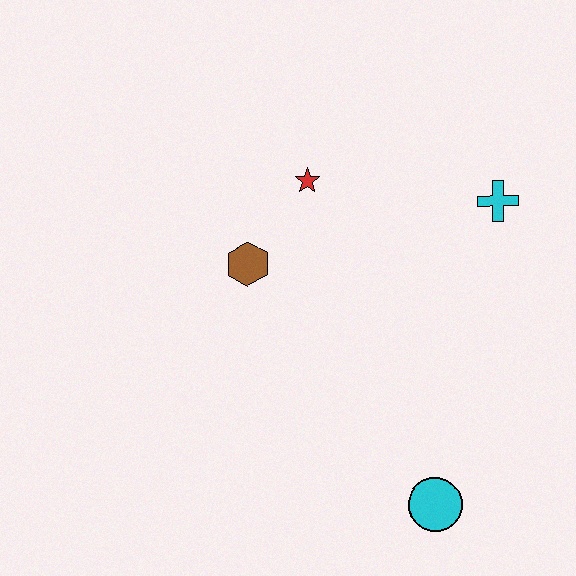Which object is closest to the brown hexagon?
The red star is closest to the brown hexagon.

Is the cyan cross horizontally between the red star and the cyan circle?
No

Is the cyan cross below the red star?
Yes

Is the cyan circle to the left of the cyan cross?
Yes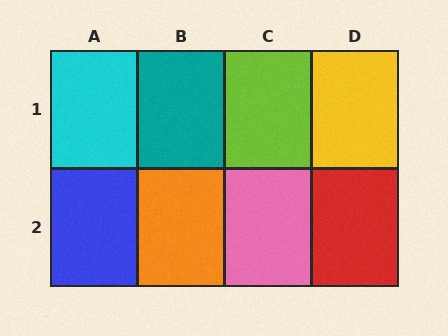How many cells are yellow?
1 cell is yellow.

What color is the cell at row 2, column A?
Blue.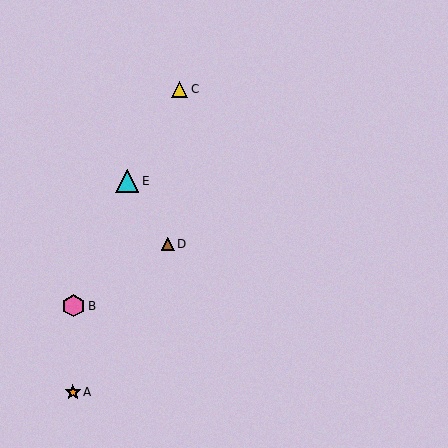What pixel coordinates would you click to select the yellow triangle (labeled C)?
Click at (180, 89) to select the yellow triangle C.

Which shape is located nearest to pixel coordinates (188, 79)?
The yellow triangle (labeled C) at (180, 89) is nearest to that location.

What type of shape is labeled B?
Shape B is a pink hexagon.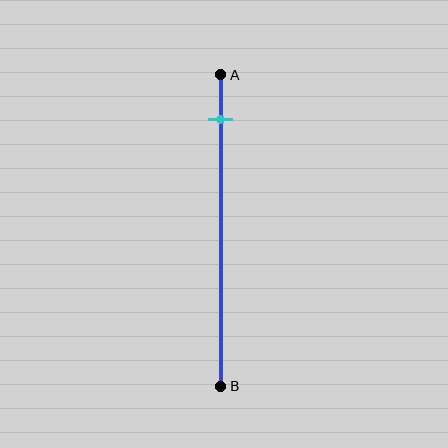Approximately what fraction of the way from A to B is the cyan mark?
The cyan mark is approximately 15% of the way from A to B.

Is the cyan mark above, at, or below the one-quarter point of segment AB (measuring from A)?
The cyan mark is above the one-quarter point of segment AB.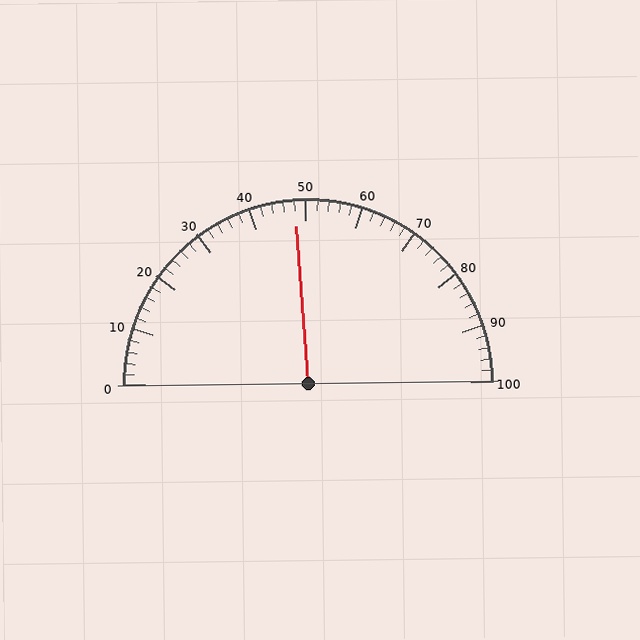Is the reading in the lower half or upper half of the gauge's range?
The reading is in the lower half of the range (0 to 100).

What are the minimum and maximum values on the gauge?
The gauge ranges from 0 to 100.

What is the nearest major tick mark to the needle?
The nearest major tick mark is 50.